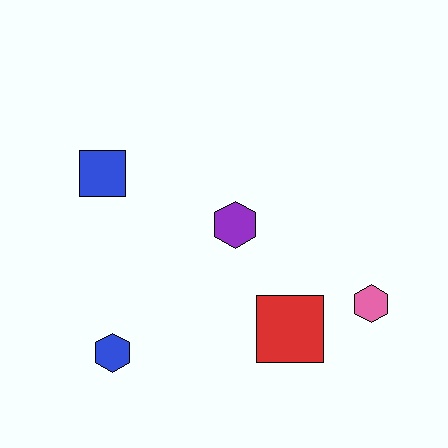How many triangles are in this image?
There are no triangles.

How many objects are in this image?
There are 5 objects.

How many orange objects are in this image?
There are no orange objects.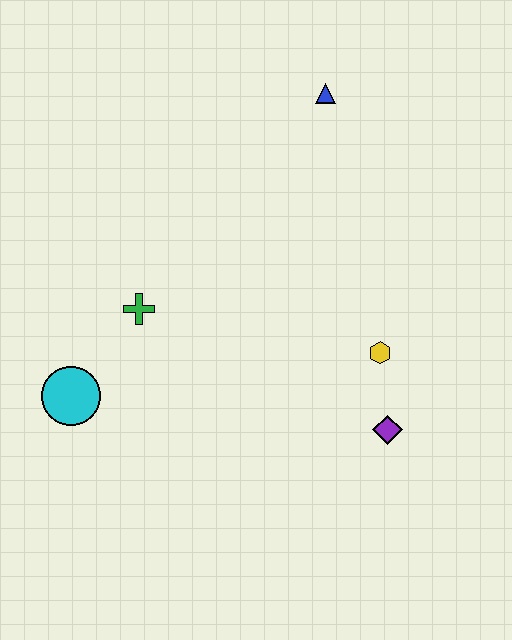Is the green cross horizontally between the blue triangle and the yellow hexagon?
No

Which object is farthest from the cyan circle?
The blue triangle is farthest from the cyan circle.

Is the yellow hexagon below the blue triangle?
Yes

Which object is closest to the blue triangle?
The yellow hexagon is closest to the blue triangle.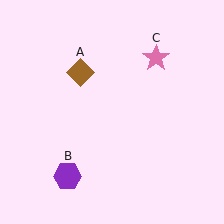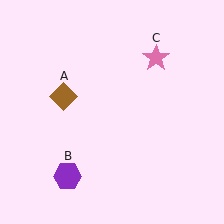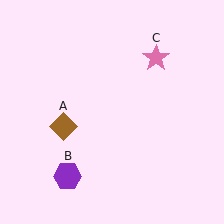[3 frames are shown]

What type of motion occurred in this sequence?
The brown diamond (object A) rotated counterclockwise around the center of the scene.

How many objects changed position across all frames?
1 object changed position: brown diamond (object A).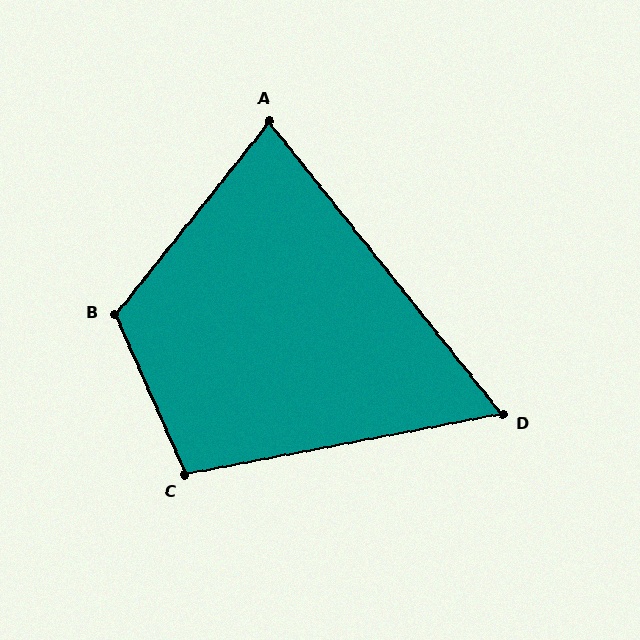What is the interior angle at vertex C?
Approximately 103 degrees (obtuse).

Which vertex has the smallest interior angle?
D, at approximately 62 degrees.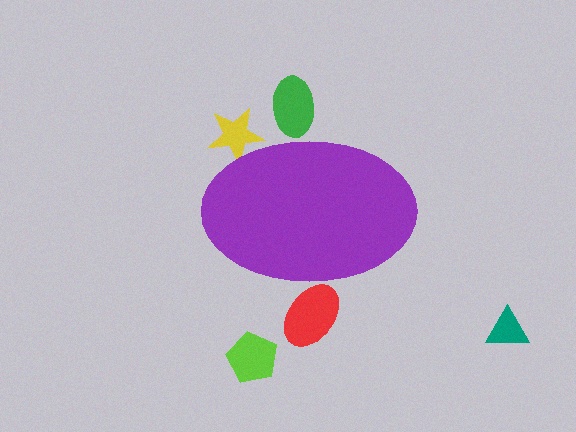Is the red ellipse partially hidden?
Yes, the red ellipse is partially hidden behind the purple ellipse.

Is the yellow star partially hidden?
Yes, the yellow star is partially hidden behind the purple ellipse.